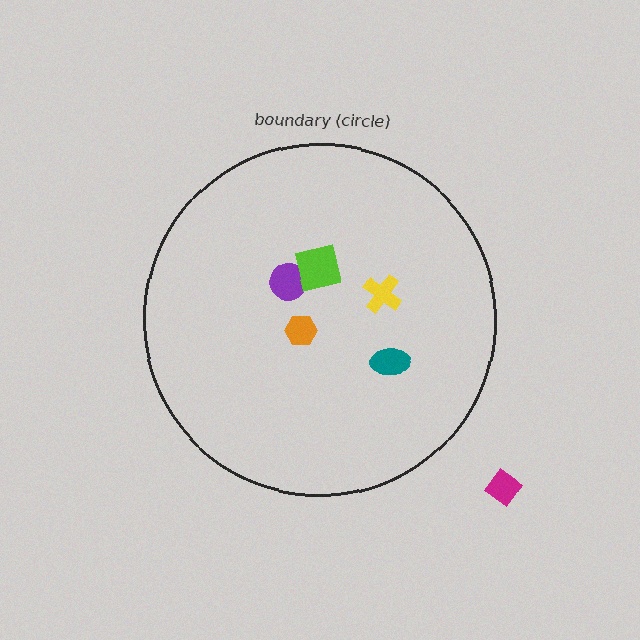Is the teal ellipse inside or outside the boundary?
Inside.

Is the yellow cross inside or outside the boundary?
Inside.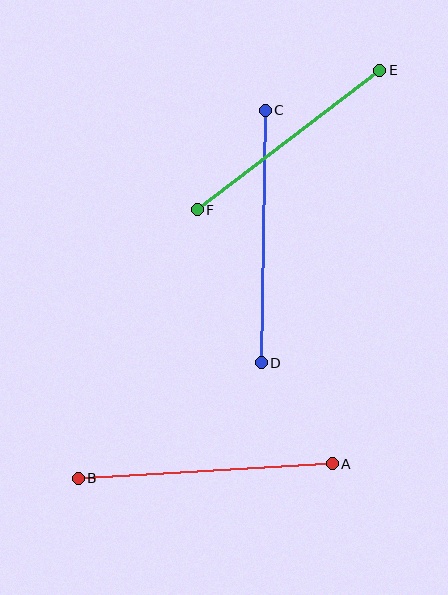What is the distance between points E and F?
The distance is approximately 230 pixels.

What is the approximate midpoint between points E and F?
The midpoint is at approximately (289, 140) pixels.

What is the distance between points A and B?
The distance is approximately 254 pixels.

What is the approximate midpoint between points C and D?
The midpoint is at approximately (263, 236) pixels.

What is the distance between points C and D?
The distance is approximately 252 pixels.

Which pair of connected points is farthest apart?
Points A and B are farthest apart.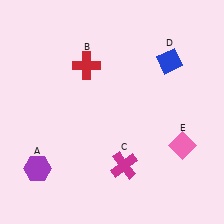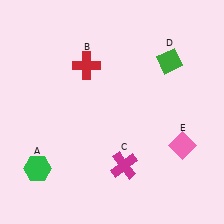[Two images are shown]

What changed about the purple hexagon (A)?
In Image 1, A is purple. In Image 2, it changed to green.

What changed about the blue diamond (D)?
In Image 1, D is blue. In Image 2, it changed to green.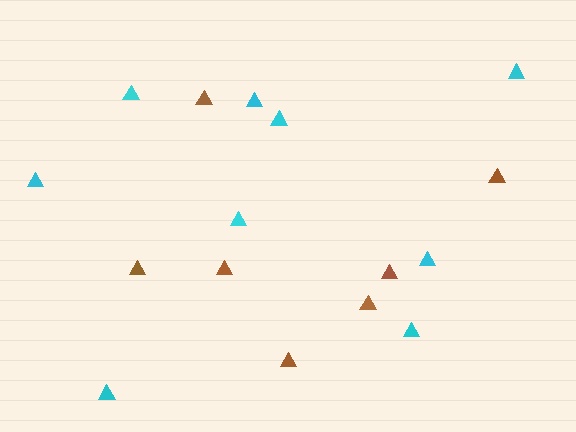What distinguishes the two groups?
There are 2 groups: one group of cyan triangles (9) and one group of brown triangles (7).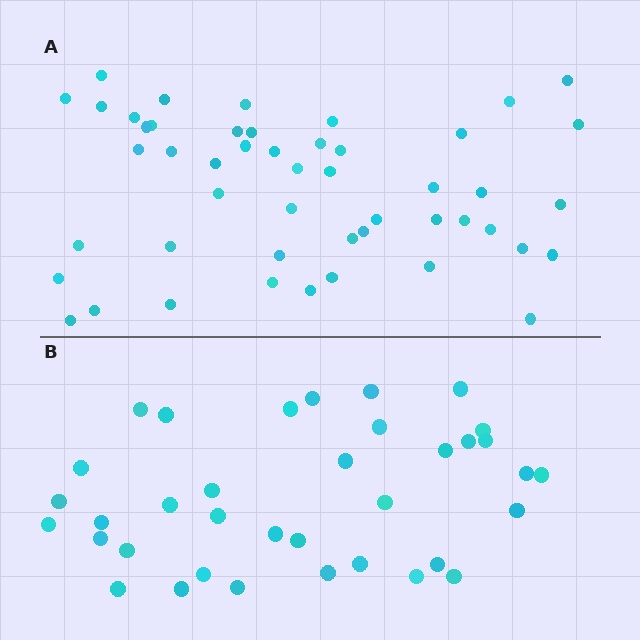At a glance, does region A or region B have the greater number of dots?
Region A (the top region) has more dots.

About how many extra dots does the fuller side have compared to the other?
Region A has approximately 15 more dots than region B.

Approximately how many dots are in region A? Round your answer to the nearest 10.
About 50 dots. (The exact count is 49, which rounds to 50.)